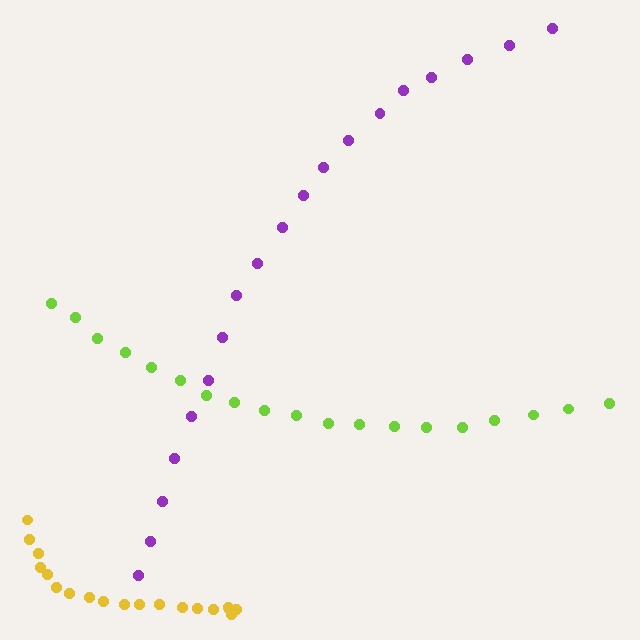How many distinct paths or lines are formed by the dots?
There are 3 distinct paths.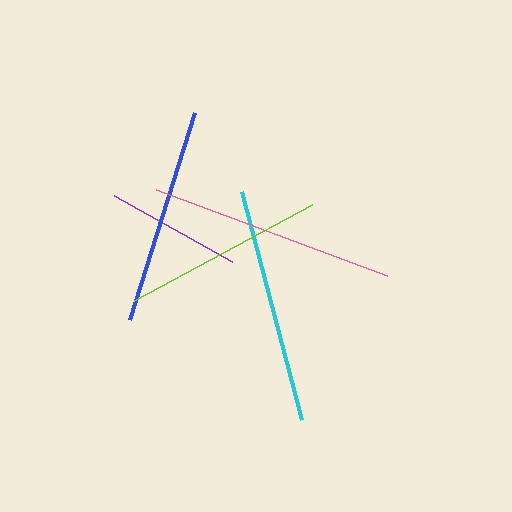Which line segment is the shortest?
The purple line is the shortest at approximately 135 pixels.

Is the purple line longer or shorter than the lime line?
The lime line is longer than the purple line.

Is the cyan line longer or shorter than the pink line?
The pink line is longer than the cyan line.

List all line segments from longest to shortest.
From longest to shortest: pink, cyan, blue, lime, purple.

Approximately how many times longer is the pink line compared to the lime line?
The pink line is approximately 1.2 times the length of the lime line.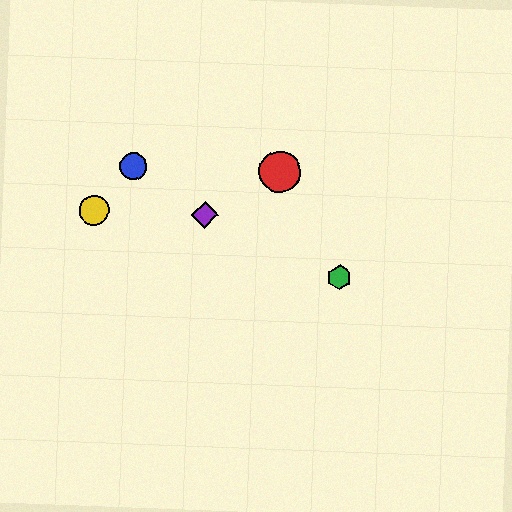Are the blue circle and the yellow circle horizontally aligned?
No, the blue circle is at y≈166 and the yellow circle is at y≈210.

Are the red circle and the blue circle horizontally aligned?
Yes, both are at y≈172.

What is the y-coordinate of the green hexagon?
The green hexagon is at y≈277.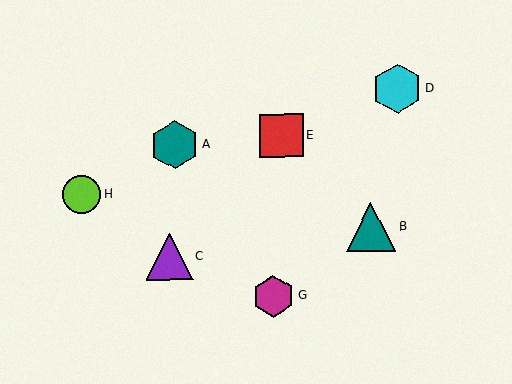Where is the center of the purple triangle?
The center of the purple triangle is at (169, 257).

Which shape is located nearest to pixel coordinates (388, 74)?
The cyan hexagon (labeled D) at (397, 88) is nearest to that location.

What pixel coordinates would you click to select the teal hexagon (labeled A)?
Click at (175, 145) to select the teal hexagon A.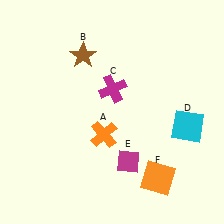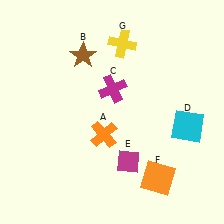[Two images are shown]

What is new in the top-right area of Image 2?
A yellow cross (G) was added in the top-right area of Image 2.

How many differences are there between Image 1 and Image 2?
There is 1 difference between the two images.